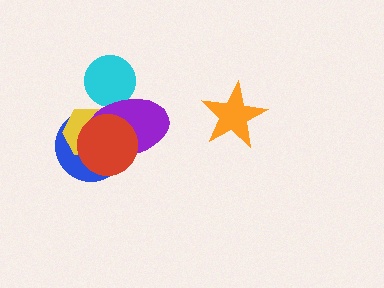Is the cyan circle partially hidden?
Yes, it is partially covered by another shape.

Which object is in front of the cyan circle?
The purple ellipse is in front of the cyan circle.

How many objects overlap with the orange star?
0 objects overlap with the orange star.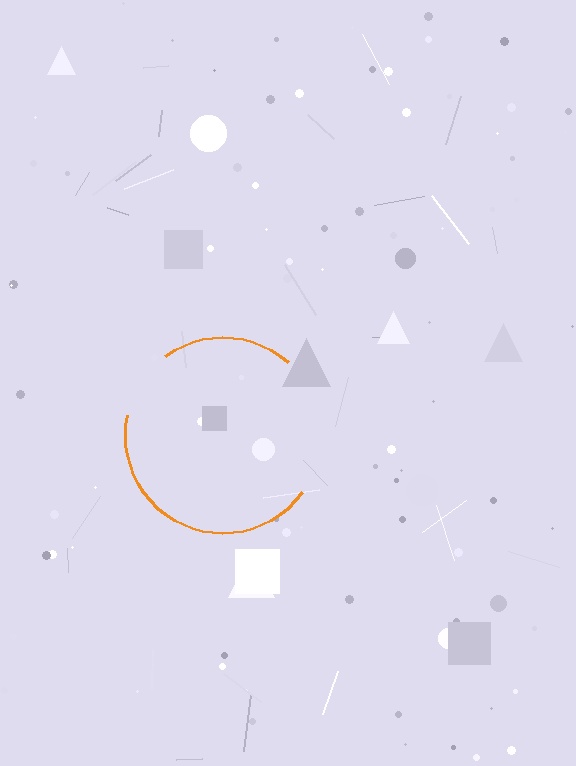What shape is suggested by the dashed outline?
The dashed outline suggests a circle.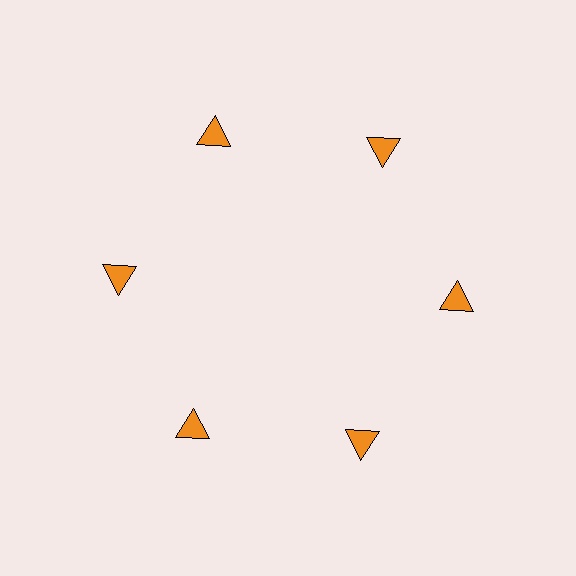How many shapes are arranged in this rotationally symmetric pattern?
There are 6 shapes, arranged in 6 groups of 1.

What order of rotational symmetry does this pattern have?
This pattern has 6-fold rotational symmetry.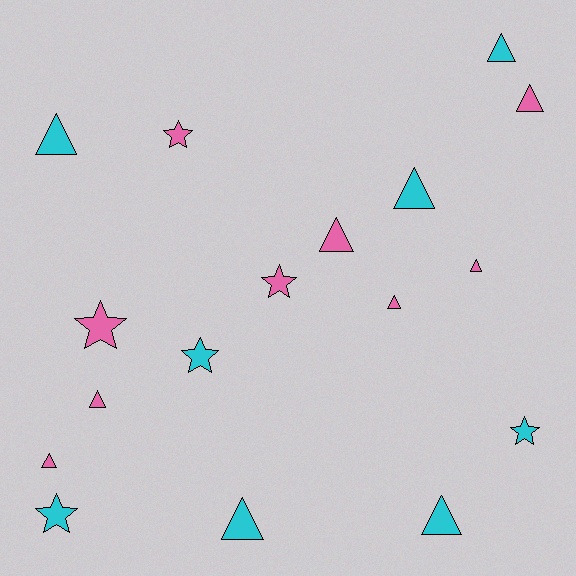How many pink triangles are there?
There are 6 pink triangles.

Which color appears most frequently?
Pink, with 9 objects.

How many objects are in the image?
There are 17 objects.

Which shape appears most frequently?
Triangle, with 11 objects.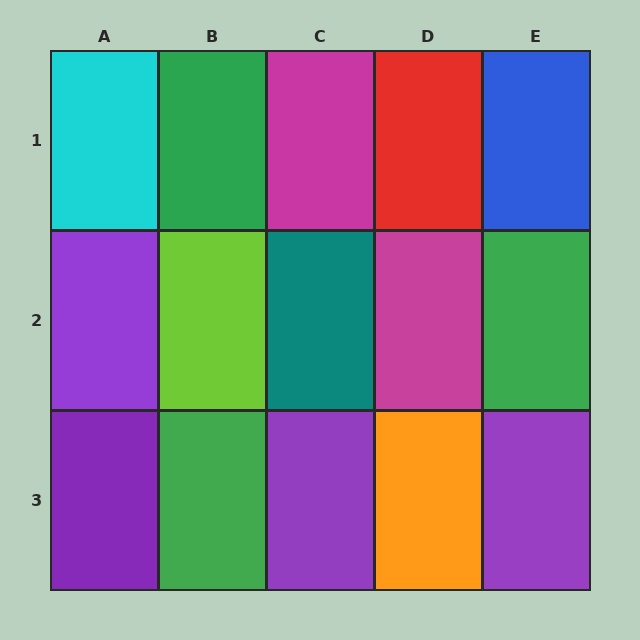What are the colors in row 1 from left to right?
Cyan, green, magenta, red, blue.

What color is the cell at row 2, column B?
Lime.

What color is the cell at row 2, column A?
Purple.